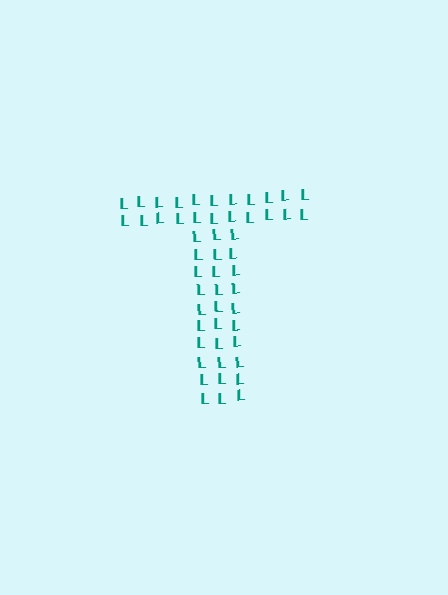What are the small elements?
The small elements are letter L's.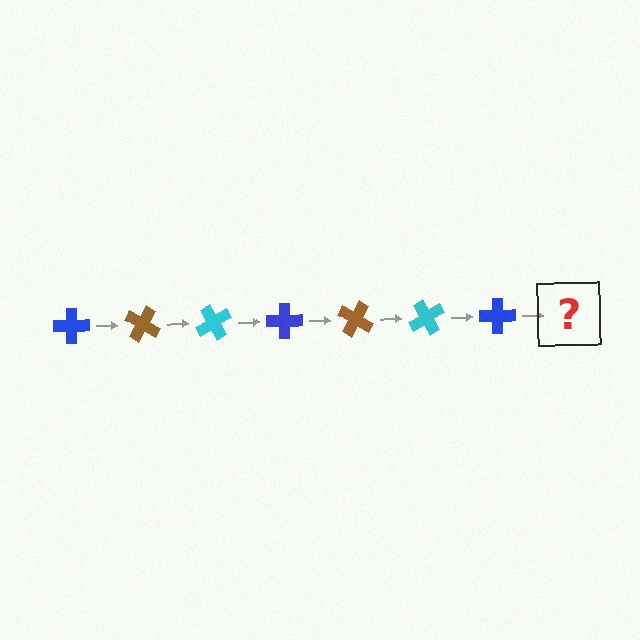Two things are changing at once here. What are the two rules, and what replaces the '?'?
The two rules are that it rotates 30 degrees each step and the color cycles through blue, brown, and cyan. The '?' should be a brown cross, rotated 210 degrees from the start.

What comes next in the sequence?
The next element should be a brown cross, rotated 210 degrees from the start.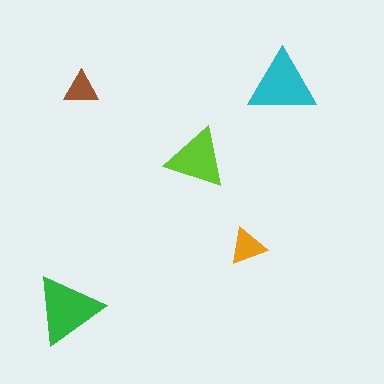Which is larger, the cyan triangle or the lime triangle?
The cyan one.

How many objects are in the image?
There are 5 objects in the image.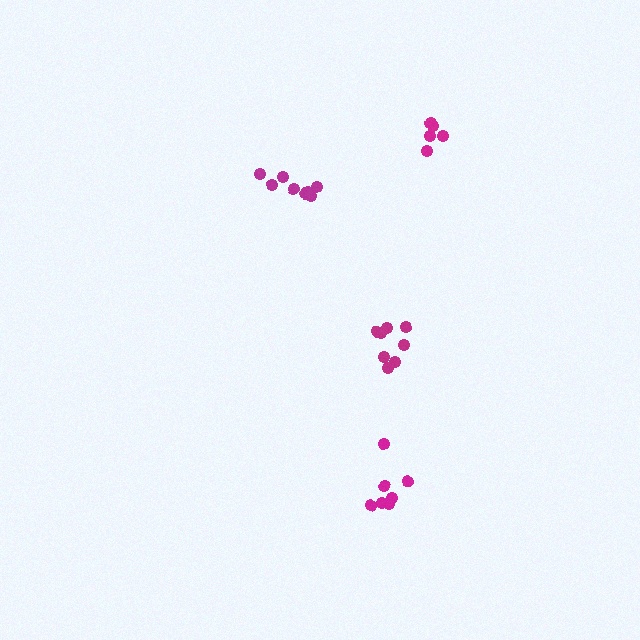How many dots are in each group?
Group 1: 8 dots, Group 2: 8 dots, Group 3: 5 dots, Group 4: 7 dots (28 total).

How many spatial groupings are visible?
There are 4 spatial groupings.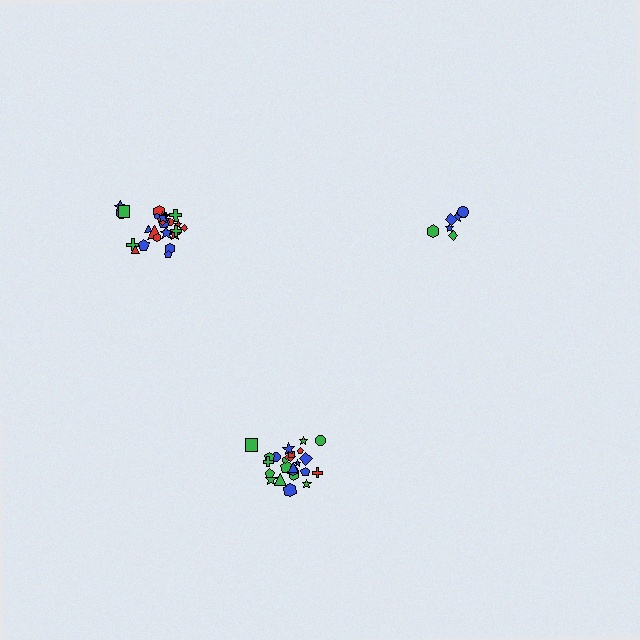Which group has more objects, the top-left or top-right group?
The top-left group.